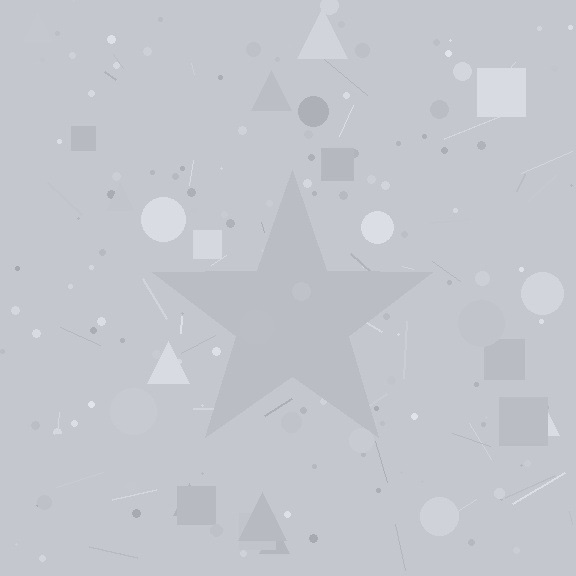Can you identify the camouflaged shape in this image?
The camouflaged shape is a star.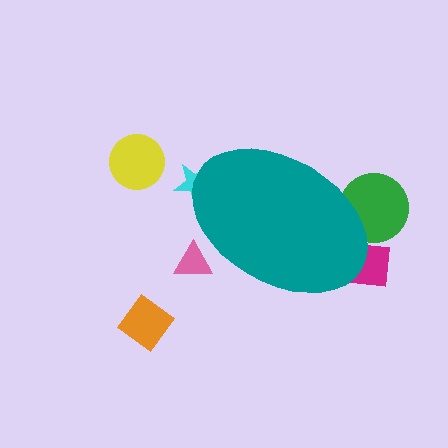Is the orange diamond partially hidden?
No, the orange diamond is fully visible.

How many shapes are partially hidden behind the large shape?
4 shapes are partially hidden.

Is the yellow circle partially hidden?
No, the yellow circle is fully visible.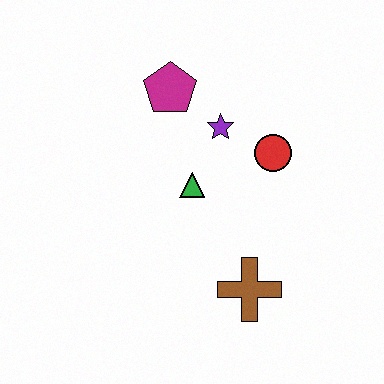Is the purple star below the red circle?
No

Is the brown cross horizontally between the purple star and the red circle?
Yes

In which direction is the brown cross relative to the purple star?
The brown cross is below the purple star.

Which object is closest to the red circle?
The purple star is closest to the red circle.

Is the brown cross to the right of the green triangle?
Yes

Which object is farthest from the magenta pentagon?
The brown cross is farthest from the magenta pentagon.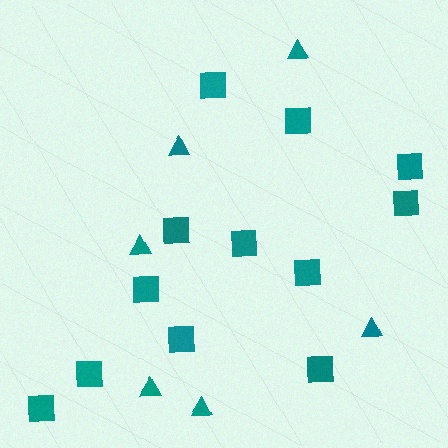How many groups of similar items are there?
There are 2 groups: one group of triangles (6) and one group of squares (12).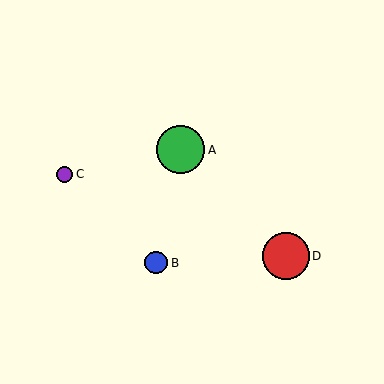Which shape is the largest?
The green circle (labeled A) is the largest.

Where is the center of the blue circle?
The center of the blue circle is at (156, 263).